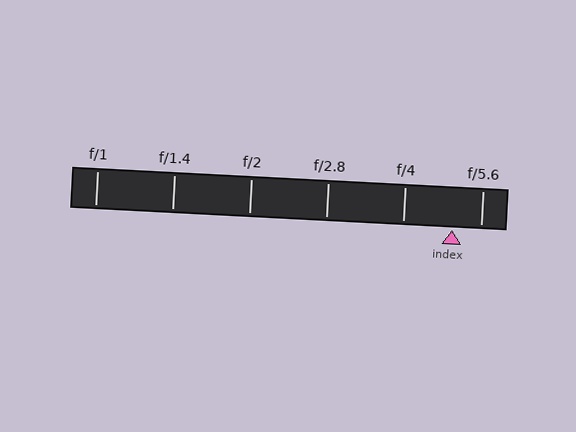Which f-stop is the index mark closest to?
The index mark is closest to f/5.6.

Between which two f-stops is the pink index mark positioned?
The index mark is between f/4 and f/5.6.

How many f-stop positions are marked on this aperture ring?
There are 6 f-stop positions marked.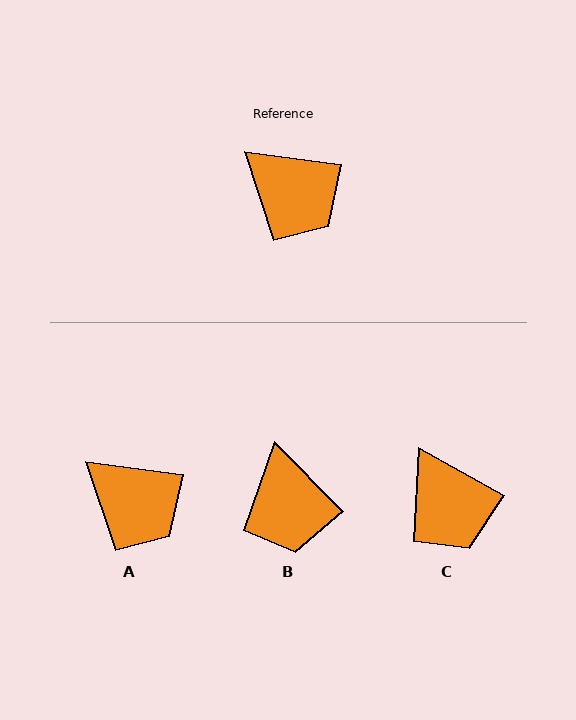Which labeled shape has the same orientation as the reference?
A.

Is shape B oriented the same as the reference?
No, it is off by about 38 degrees.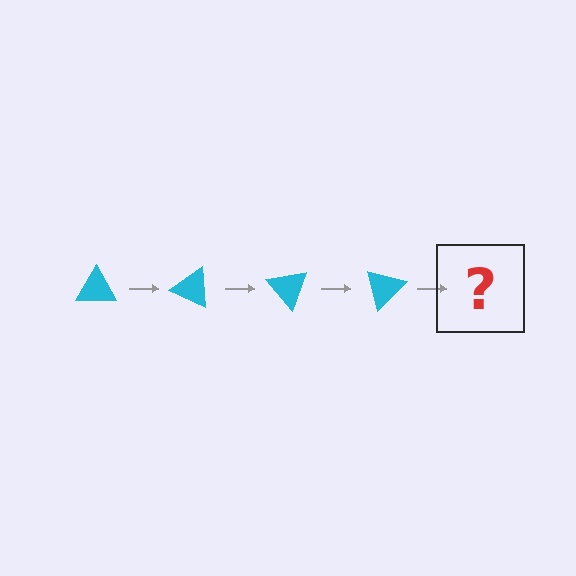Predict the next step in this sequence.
The next step is a cyan triangle rotated 100 degrees.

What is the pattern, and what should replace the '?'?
The pattern is that the triangle rotates 25 degrees each step. The '?' should be a cyan triangle rotated 100 degrees.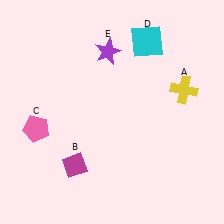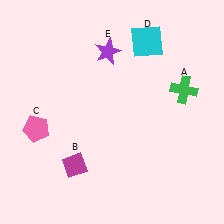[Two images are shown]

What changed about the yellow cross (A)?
In Image 1, A is yellow. In Image 2, it changed to green.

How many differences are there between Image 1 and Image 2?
There is 1 difference between the two images.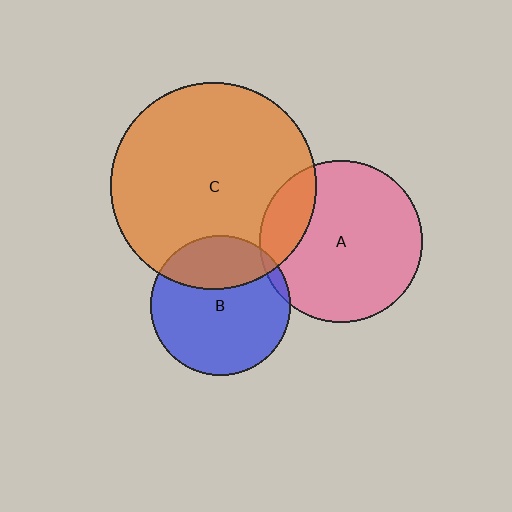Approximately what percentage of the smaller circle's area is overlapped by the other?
Approximately 5%.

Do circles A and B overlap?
Yes.